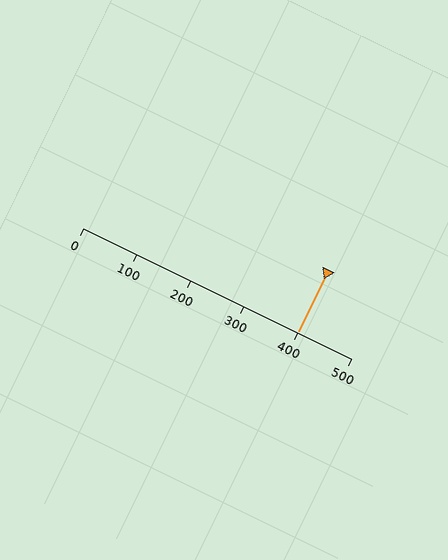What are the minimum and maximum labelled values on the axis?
The axis runs from 0 to 500.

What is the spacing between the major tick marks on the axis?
The major ticks are spaced 100 apart.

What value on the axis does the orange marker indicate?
The marker indicates approximately 400.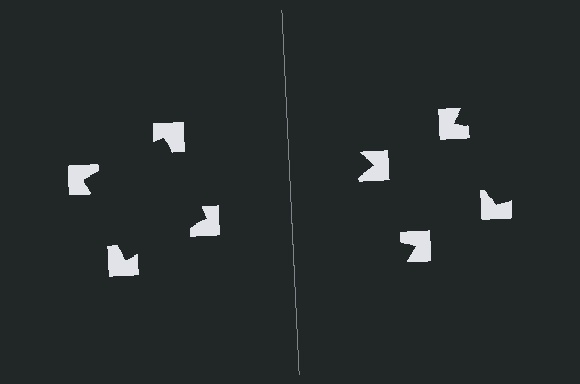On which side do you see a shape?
An illusory square appears on the left side. On the right side the wedge cuts are rotated, so no coherent shape forms.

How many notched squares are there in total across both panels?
8 — 4 on each side.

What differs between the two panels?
The notched squares are positioned identically on both sides; only the wedge orientations differ. On the left they align to a square; on the right they are misaligned.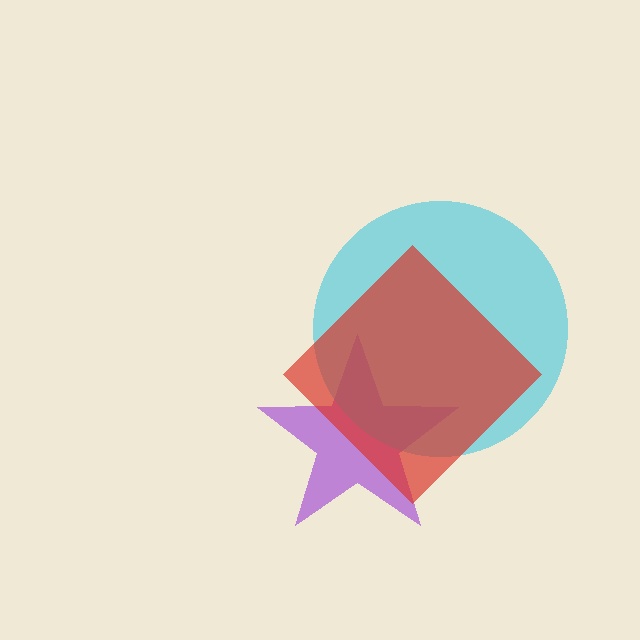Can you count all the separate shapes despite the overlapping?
Yes, there are 3 separate shapes.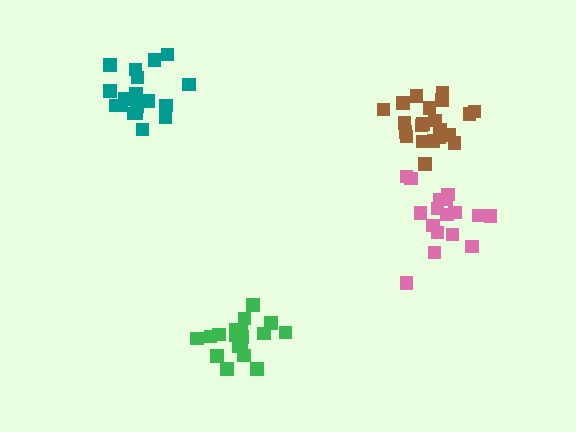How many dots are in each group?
Group 1: 21 dots, Group 2: 19 dots, Group 3: 17 dots, Group 4: 18 dots (75 total).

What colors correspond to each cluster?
The clusters are colored: brown, teal, pink, green.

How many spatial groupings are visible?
There are 4 spatial groupings.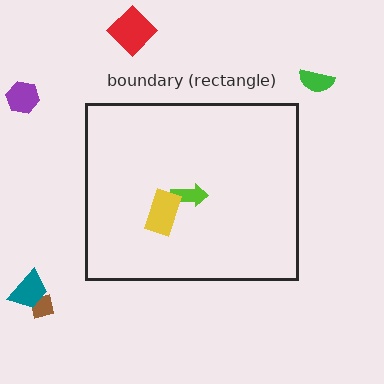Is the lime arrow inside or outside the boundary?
Inside.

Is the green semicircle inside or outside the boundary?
Outside.